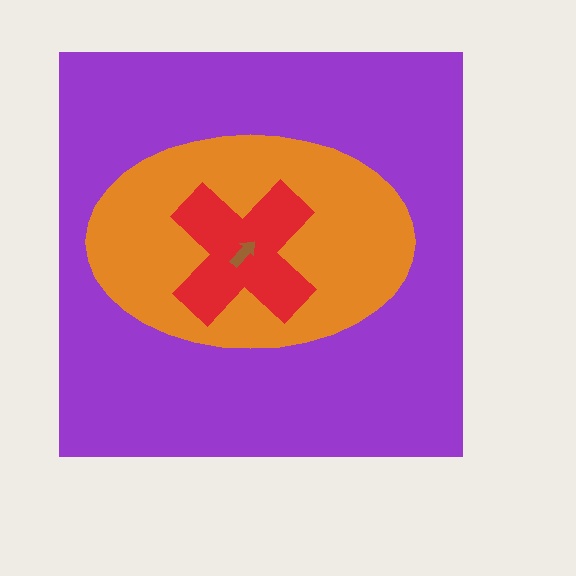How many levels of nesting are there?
4.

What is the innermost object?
The brown arrow.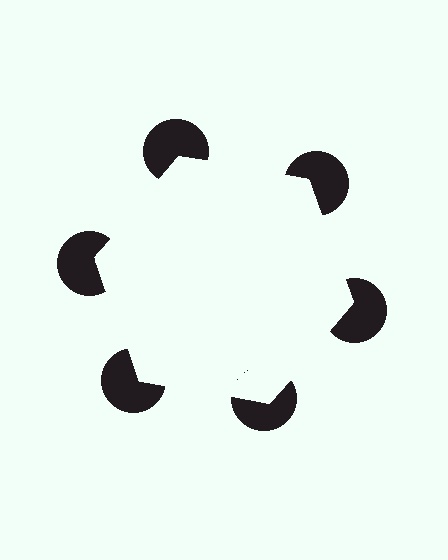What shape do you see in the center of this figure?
An illusory hexagon — its edges are inferred from the aligned wedge cuts in the pac-man discs, not physically drawn.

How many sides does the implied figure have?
6 sides.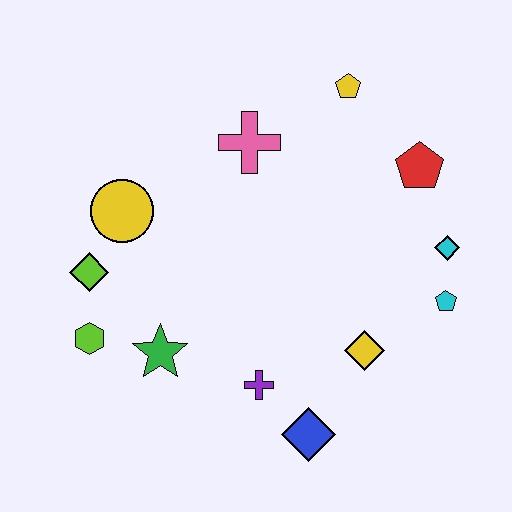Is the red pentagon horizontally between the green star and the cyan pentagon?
Yes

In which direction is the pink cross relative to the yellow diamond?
The pink cross is above the yellow diamond.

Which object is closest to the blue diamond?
The purple cross is closest to the blue diamond.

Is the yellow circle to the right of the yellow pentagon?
No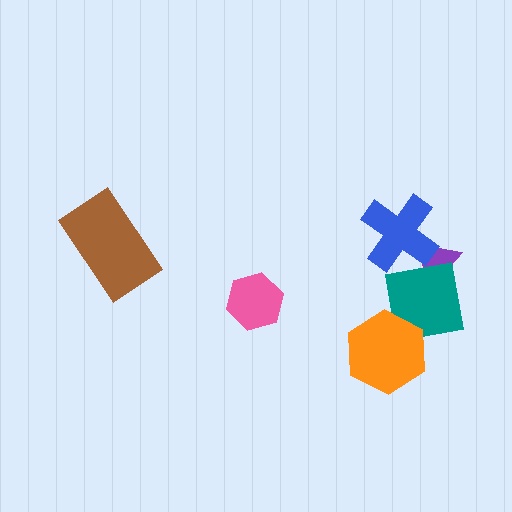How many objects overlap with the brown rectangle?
0 objects overlap with the brown rectangle.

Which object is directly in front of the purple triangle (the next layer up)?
The teal square is directly in front of the purple triangle.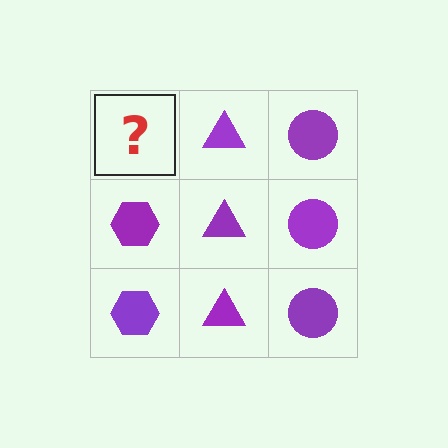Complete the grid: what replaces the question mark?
The question mark should be replaced with a purple hexagon.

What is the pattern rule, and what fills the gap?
The rule is that each column has a consistent shape. The gap should be filled with a purple hexagon.